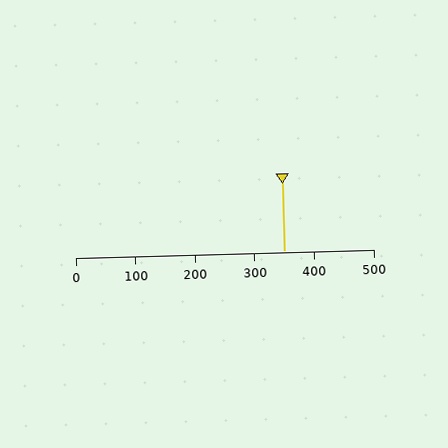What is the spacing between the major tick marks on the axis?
The major ticks are spaced 100 apart.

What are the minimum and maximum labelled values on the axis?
The axis runs from 0 to 500.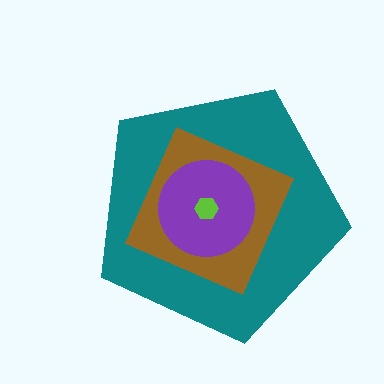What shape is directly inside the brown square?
The purple circle.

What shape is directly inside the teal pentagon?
The brown square.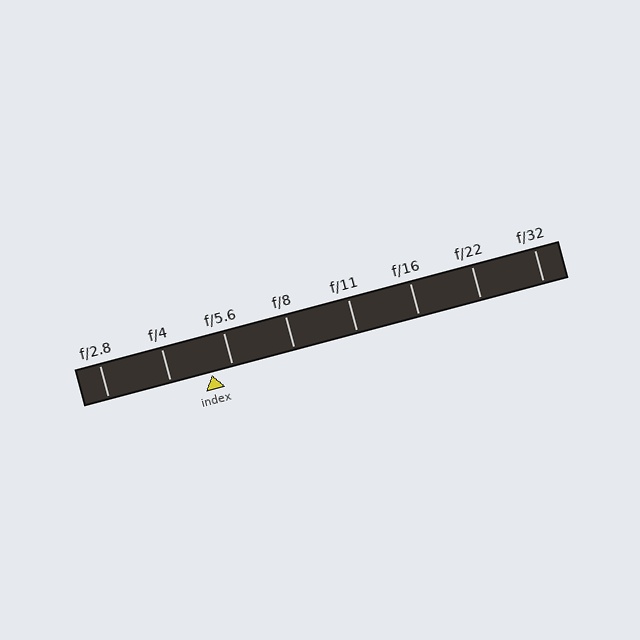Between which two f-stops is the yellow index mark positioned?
The index mark is between f/4 and f/5.6.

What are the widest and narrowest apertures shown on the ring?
The widest aperture shown is f/2.8 and the narrowest is f/32.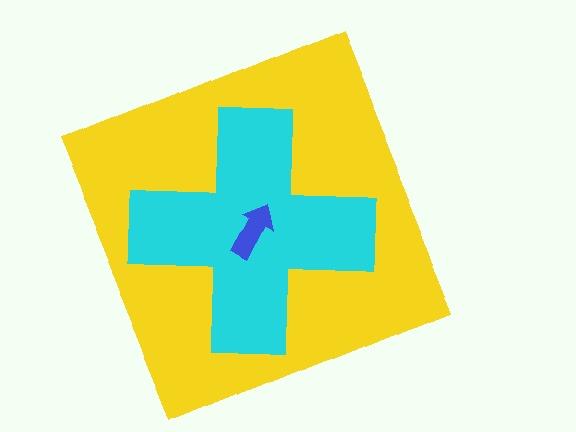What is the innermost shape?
The blue arrow.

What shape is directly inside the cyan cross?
The blue arrow.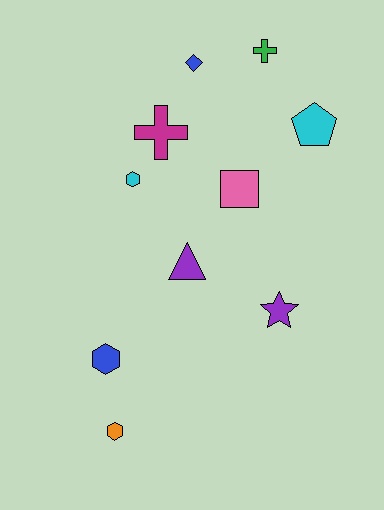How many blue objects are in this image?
There are 2 blue objects.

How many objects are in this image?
There are 10 objects.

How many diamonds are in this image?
There is 1 diamond.